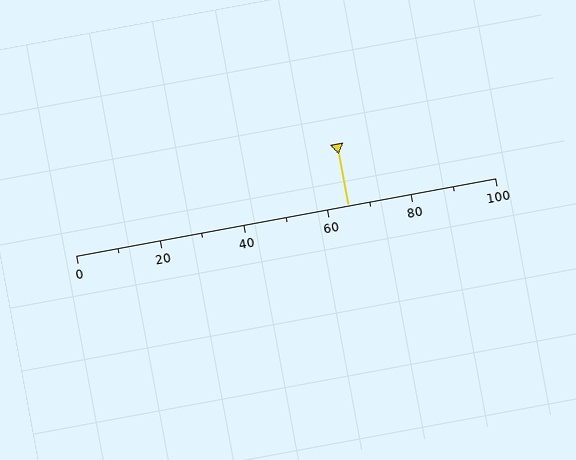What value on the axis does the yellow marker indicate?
The marker indicates approximately 65.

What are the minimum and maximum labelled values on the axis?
The axis runs from 0 to 100.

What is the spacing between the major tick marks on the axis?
The major ticks are spaced 20 apart.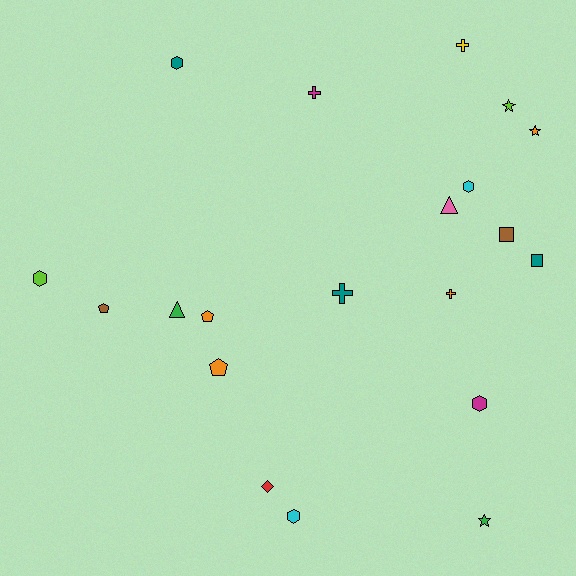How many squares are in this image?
There are 2 squares.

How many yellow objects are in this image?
There is 1 yellow object.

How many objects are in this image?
There are 20 objects.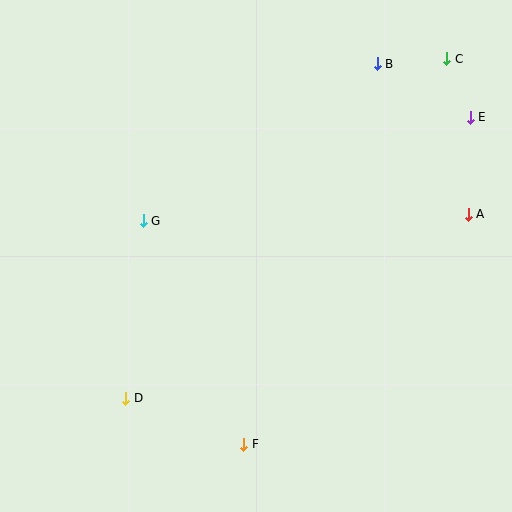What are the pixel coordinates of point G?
Point G is at (143, 221).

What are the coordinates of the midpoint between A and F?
The midpoint between A and F is at (356, 329).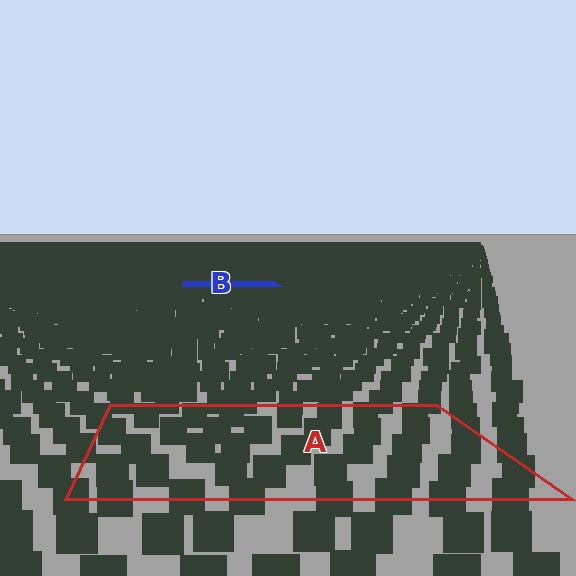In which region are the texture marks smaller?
The texture marks are smaller in region B, because it is farther away.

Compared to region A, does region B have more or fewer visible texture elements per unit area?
Region B has more texture elements per unit area — they are packed more densely because it is farther away.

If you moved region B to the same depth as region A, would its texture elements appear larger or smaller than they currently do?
They would appear larger. At a closer depth, the same texture elements are projected at a bigger on-screen size.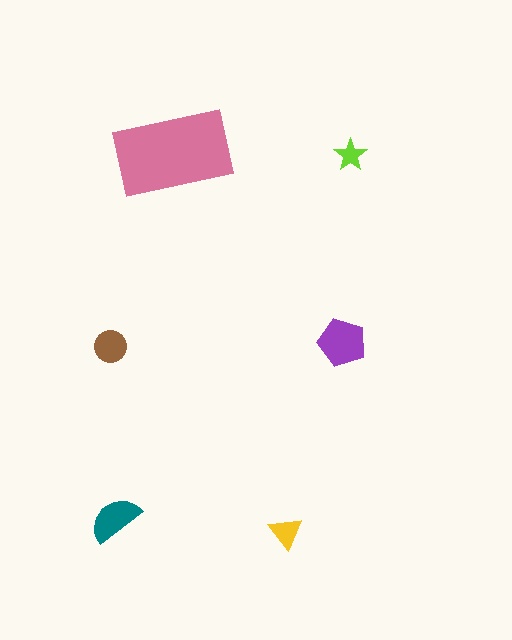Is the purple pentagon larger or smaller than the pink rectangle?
Smaller.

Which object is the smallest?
The lime star.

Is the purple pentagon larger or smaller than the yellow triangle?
Larger.